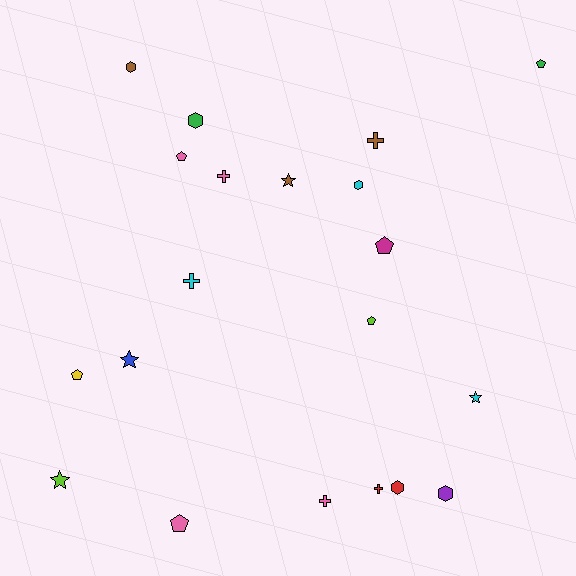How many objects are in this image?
There are 20 objects.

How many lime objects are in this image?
There are 2 lime objects.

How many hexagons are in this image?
There are 5 hexagons.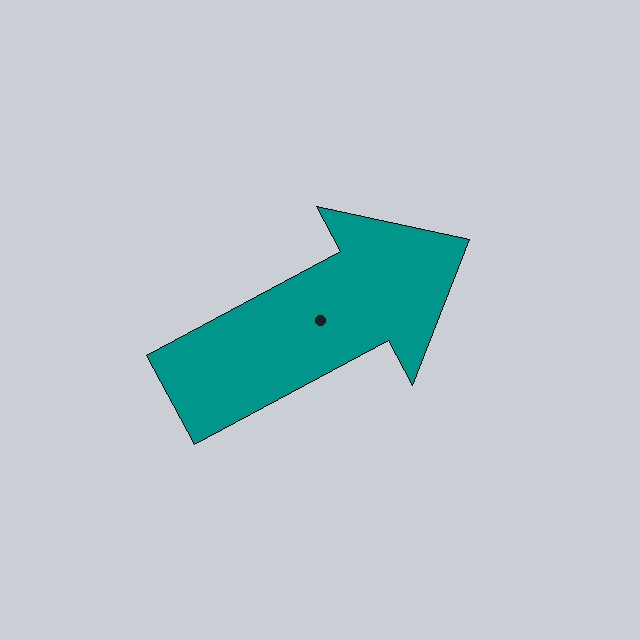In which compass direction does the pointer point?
Northeast.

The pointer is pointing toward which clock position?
Roughly 2 o'clock.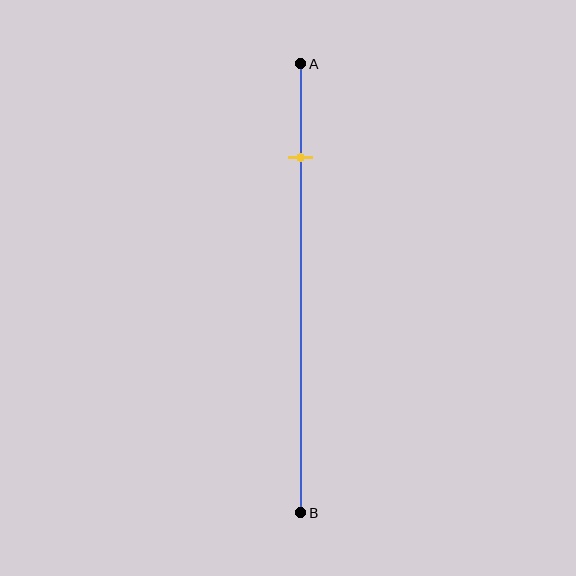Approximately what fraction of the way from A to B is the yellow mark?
The yellow mark is approximately 20% of the way from A to B.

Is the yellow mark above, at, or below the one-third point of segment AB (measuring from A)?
The yellow mark is above the one-third point of segment AB.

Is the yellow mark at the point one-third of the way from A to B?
No, the mark is at about 20% from A, not at the 33% one-third point.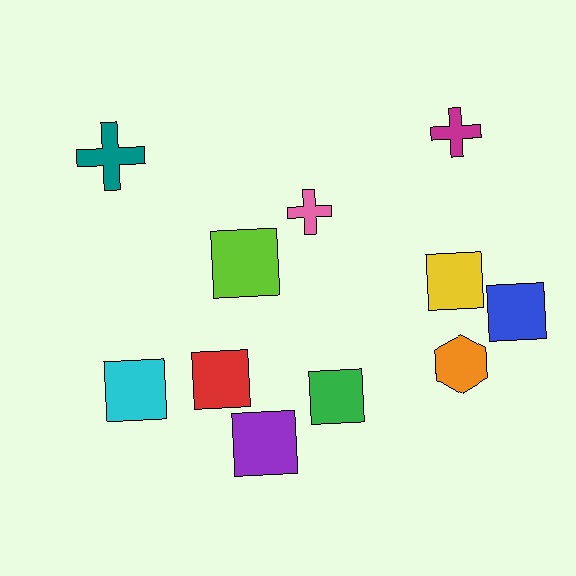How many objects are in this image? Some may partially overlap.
There are 11 objects.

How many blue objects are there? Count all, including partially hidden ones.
There is 1 blue object.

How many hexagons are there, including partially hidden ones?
There is 1 hexagon.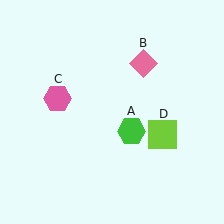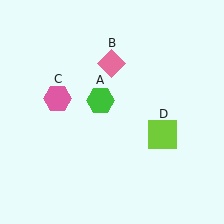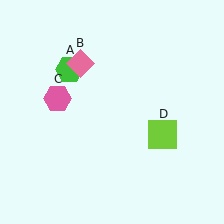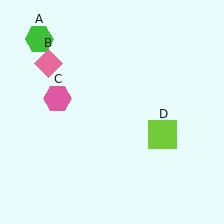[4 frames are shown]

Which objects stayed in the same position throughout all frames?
Pink hexagon (object C) and lime square (object D) remained stationary.